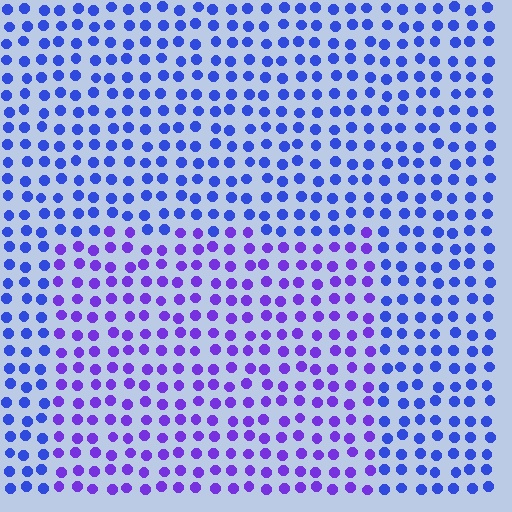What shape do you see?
I see a rectangle.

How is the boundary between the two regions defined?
The boundary is defined purely by a slight shift in hue (about 33 degrees). Spacing, size, and orientation are identical on both sides.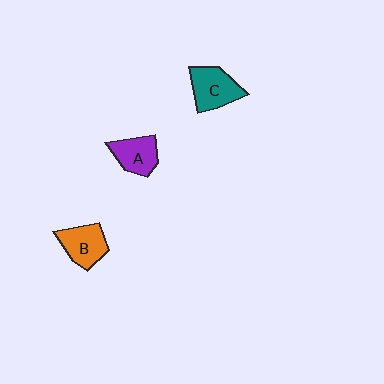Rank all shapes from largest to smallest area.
From largest to smallest: C (teal), B (orange), A (purple).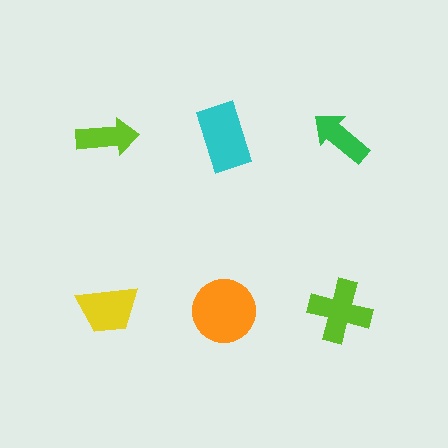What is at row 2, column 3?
A lime cross.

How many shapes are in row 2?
3 shapes.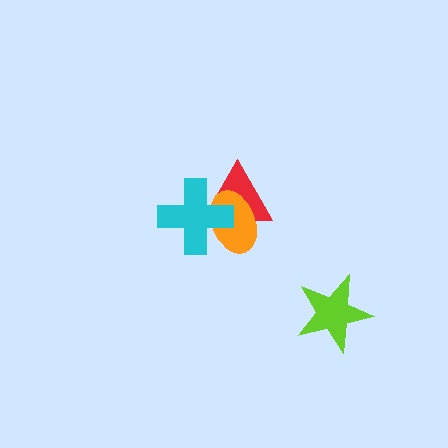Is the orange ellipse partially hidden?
Yes, it is partially covered by another shape.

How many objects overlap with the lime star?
0 objects overlap with the lime star.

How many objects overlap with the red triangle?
2 objects overlap with the red triangle.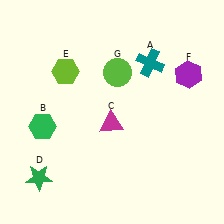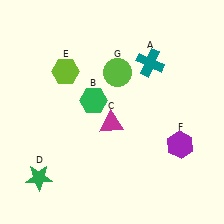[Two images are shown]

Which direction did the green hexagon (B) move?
The green hexagon (B) moved right.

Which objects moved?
The objects that moved are: the green hexagon (B), the purple hexagon (F).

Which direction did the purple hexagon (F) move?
The purple hexagon (F) moved down.